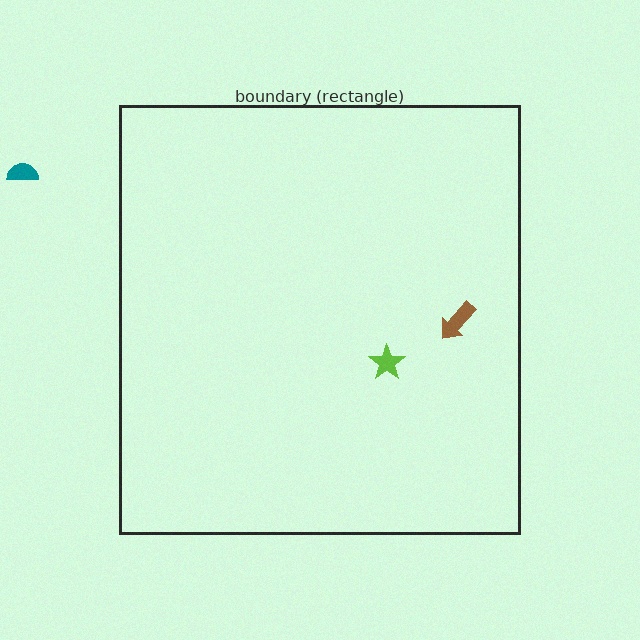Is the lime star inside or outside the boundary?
Inside.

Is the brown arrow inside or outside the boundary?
Inside.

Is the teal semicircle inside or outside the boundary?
Outside.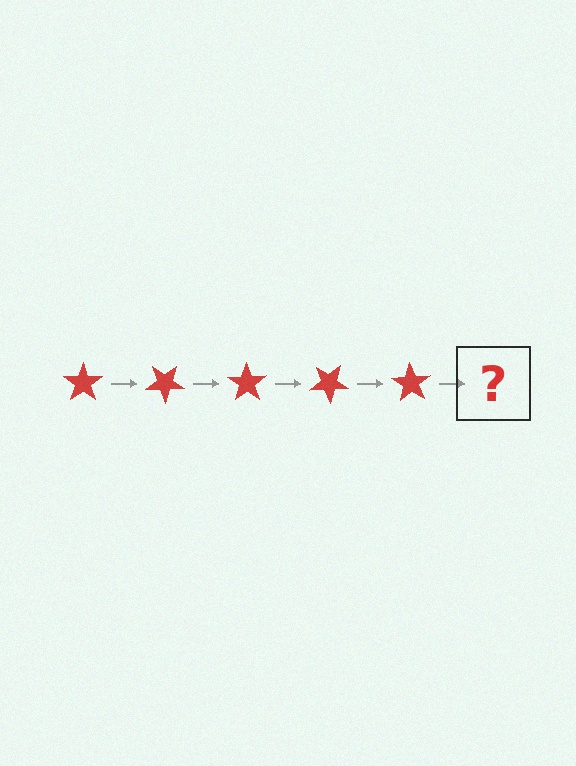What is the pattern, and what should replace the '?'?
The pattern is that the star rotates 35 degrees each step. The '?' should be a red star rotated 175 degrees.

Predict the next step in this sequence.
The next step is a red star rotated 175 degrees.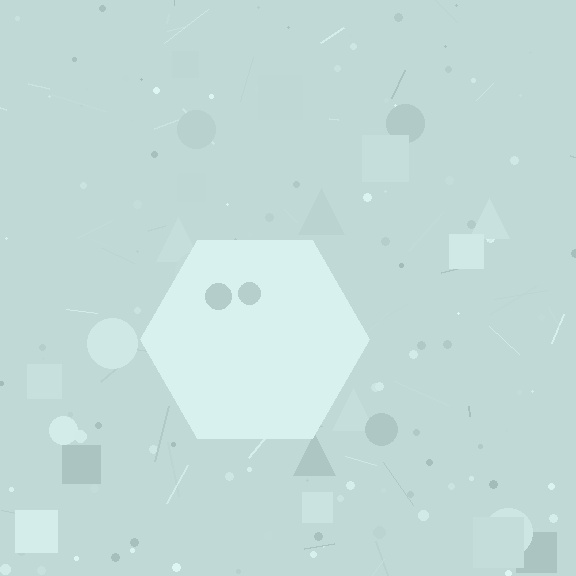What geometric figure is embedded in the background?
A hexagon is embedded in the background.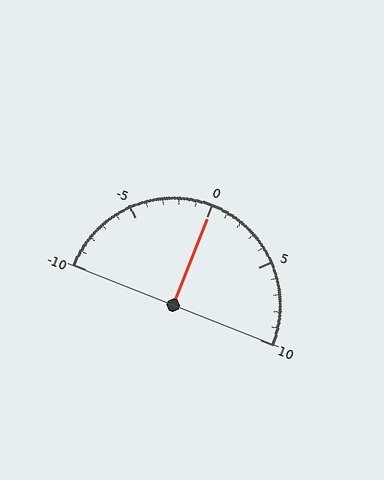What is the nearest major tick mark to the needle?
The nearest major tick mark is 0.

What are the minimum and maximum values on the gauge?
The gauge ranges from -10 to 10.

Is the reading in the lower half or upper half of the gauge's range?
The reading is in the upper half of the range (-10 to 10).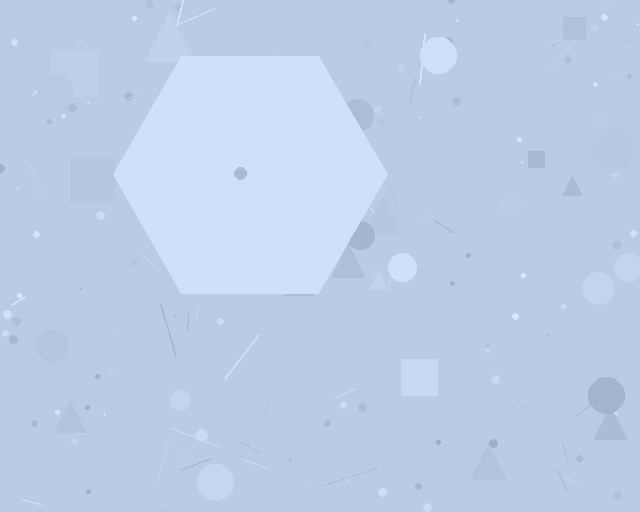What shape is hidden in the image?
A hexagon is hidden in the image.